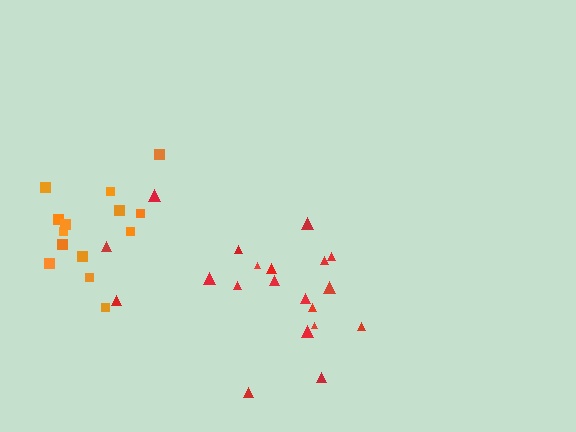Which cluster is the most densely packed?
Orange.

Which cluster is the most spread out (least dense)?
Red.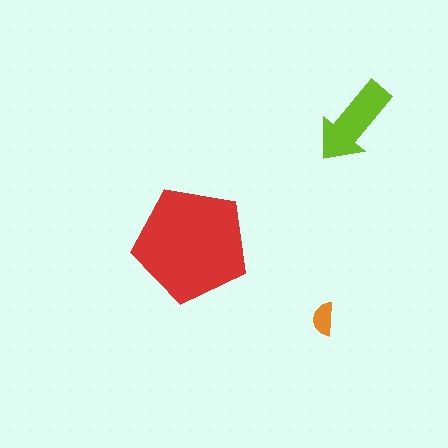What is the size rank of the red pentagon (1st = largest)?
1st.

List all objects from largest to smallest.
The red pentagon, the lime arrow, the orange semicircle.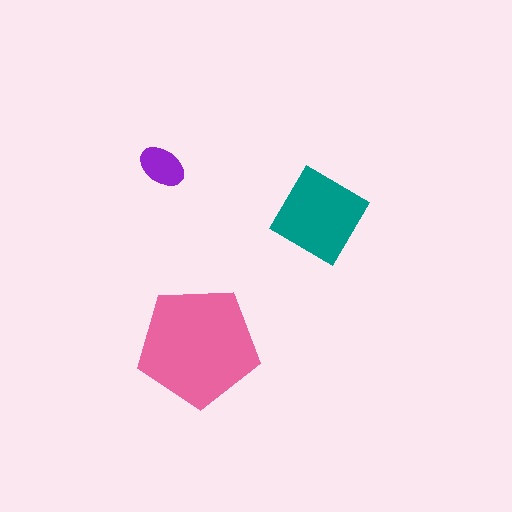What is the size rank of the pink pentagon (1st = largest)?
1st.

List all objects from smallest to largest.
The purple ellipse, the teal diamond, the pink pentagon.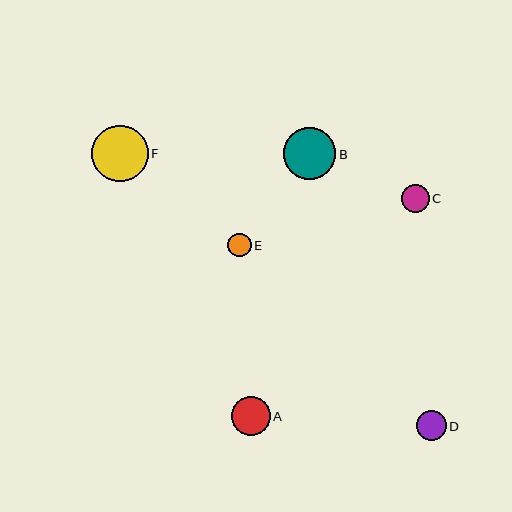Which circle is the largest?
Circle F is the largest with a size of approximately 56 pixels.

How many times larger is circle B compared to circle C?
Circle B is approximately 1.9 times the size of circle C.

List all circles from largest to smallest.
From largest to smallest: F, B, A, D, C, E.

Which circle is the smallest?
Circle E is the smallest with a size of approximately 23 pixels.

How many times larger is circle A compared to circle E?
Circle A is approximately 1.7 times the size of circle E.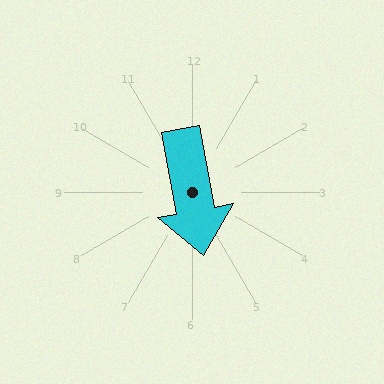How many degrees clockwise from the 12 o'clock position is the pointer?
Approximately 170 degrees.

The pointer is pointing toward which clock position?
Roughly 6 o'clock.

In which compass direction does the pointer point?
South.